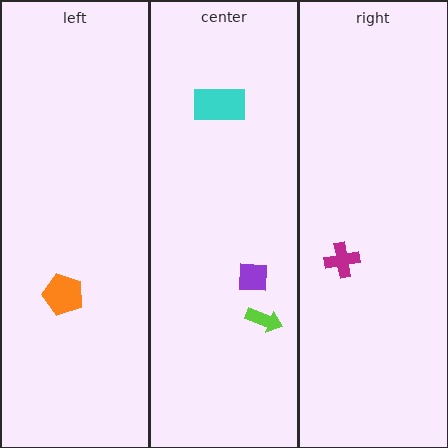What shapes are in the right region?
The magenta cross.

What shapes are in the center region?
The lime arrow, the cyan rectangle, the purple square.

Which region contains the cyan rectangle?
The center region.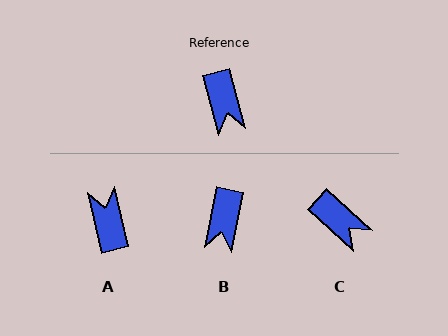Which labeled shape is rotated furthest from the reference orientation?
A, about 179 degrees away.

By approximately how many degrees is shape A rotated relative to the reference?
Approximately 179 degrees counter-clockwise.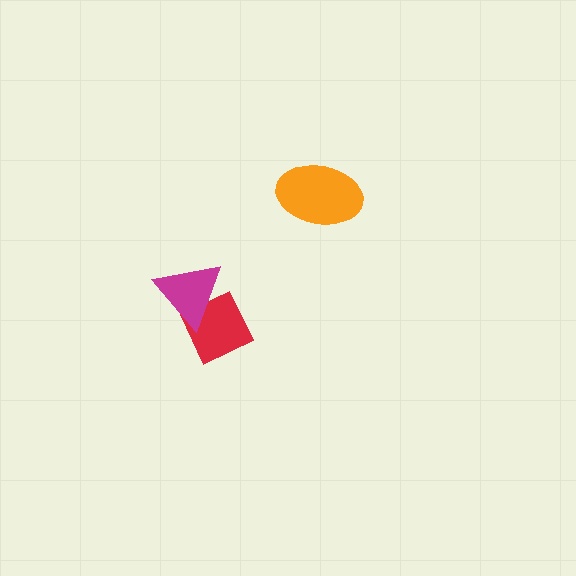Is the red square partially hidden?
Yes, it is partially covered by another shape.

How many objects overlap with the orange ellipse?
0 objects overlap with the orange ellipse.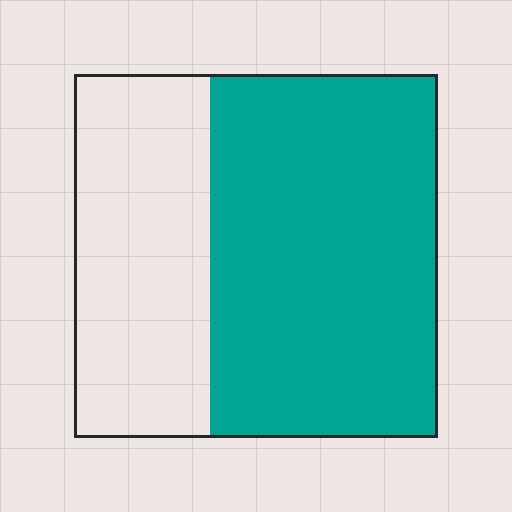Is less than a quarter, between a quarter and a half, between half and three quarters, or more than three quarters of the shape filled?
Between half and three quarters.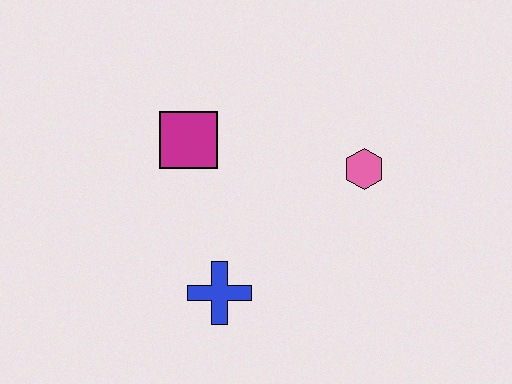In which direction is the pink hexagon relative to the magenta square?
The pink hexagon is to the right of the magenta square.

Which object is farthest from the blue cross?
The pink hexagon is farthest from the blue cross.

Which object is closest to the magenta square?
The blue cross is closest to the magenta square.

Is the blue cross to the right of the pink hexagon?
No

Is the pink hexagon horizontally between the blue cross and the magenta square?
No